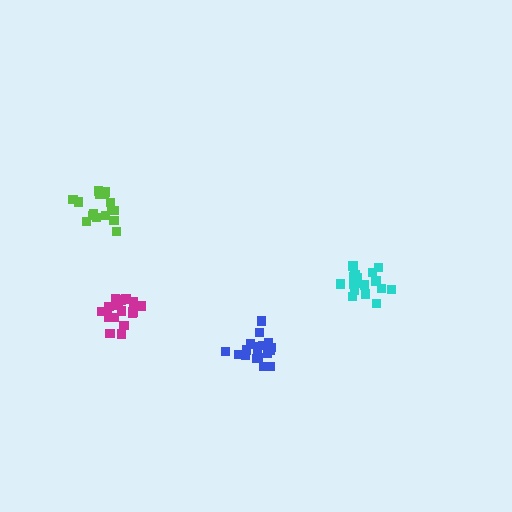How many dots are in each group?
Group 1: 16 dots, Group 2: 18 dots, Group 3: 18 dots, Group 4: 19 dots (71 total).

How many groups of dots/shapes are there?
There are 4 groups.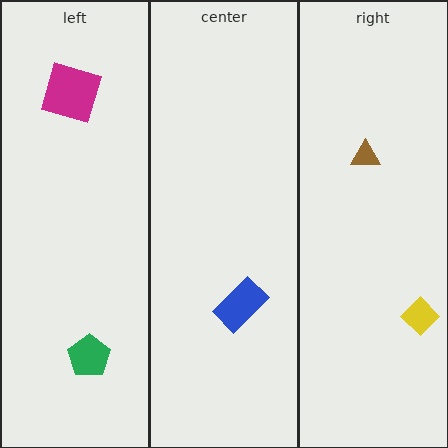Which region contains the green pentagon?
The left region.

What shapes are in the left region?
The green pentagon, the magenta square.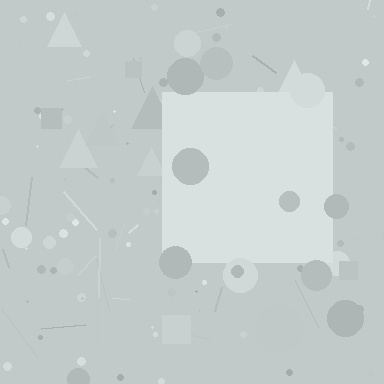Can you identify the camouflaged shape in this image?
The camouflaged shape is a square.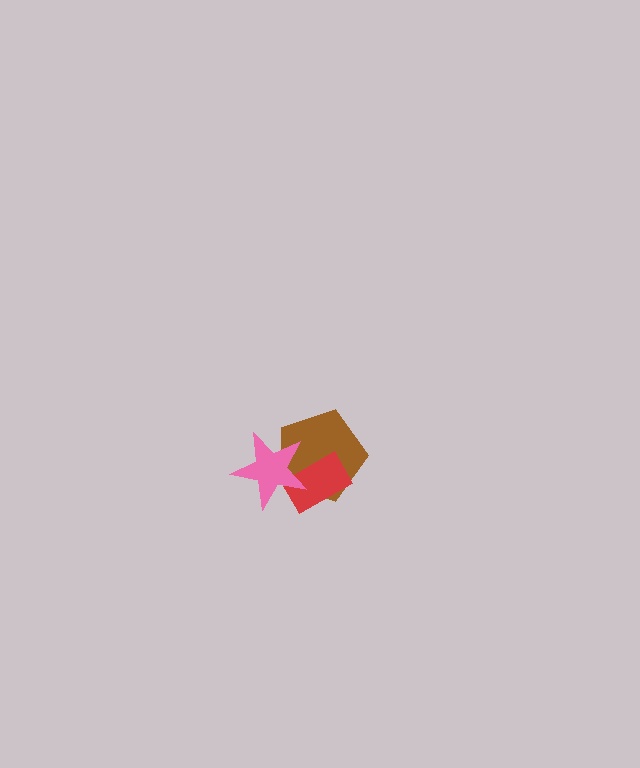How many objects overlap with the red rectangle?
2 objects overlap with the red rectangle.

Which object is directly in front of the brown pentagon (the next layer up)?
The red rectangle is directly in front of the brown pentagon.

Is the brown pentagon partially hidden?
Yes, it is partially covered by another shape.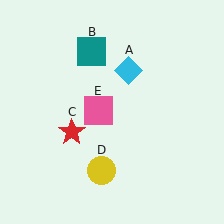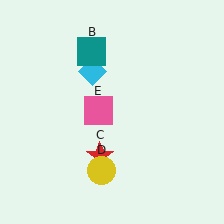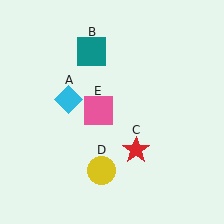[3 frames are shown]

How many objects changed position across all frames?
2 objects changed position: cyan diamond (object A), red star (object C).